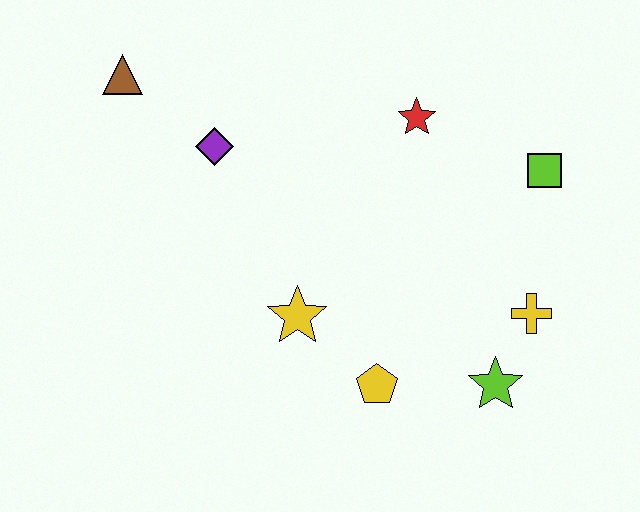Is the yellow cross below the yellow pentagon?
No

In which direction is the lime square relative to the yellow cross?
The lime square is above the yellow cross.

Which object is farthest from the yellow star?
The brown triangle is farthest from the yellow star.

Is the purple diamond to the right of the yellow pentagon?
No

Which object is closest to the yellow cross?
The lime star is closest to the yellow cross.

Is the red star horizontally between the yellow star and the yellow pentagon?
No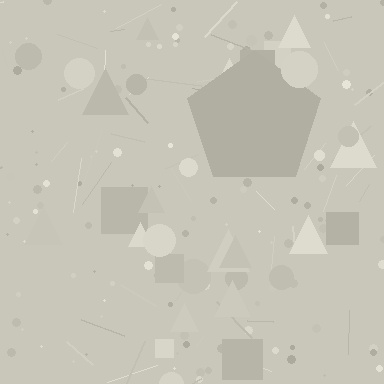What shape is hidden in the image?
A pentagon is hidden in the image.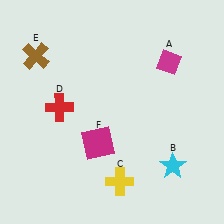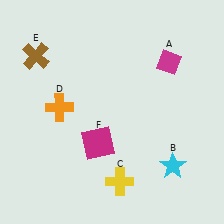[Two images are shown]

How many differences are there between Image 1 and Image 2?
There is 1 difference between the two images.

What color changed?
The cross (D) changed from red in Image 1 to orange in Image 2.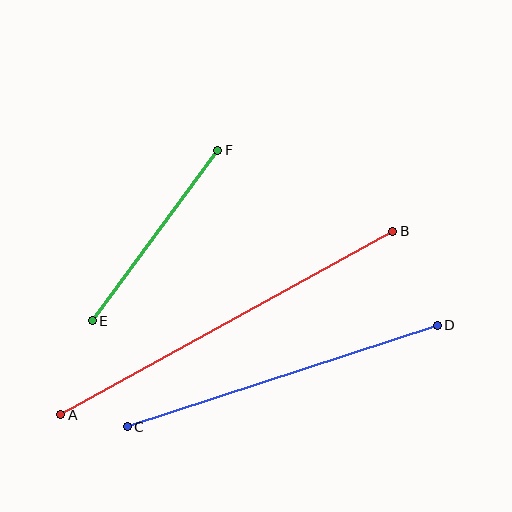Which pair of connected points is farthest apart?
Points A and B are farthest apart.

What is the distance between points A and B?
The distance is approximately 379 pixels.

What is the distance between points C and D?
The distance is approximately 326 pixels.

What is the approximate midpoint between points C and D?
The midpoint is at approximately (282, 376) pixels.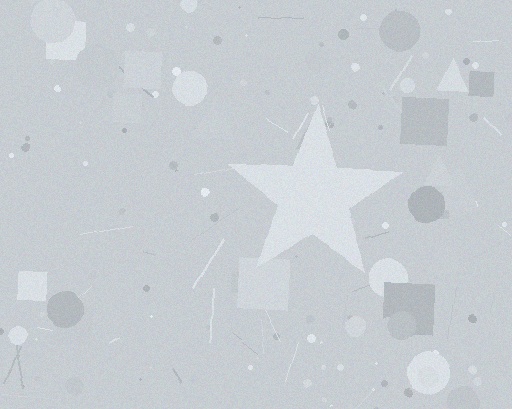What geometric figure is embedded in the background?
A star is embedded in the background.